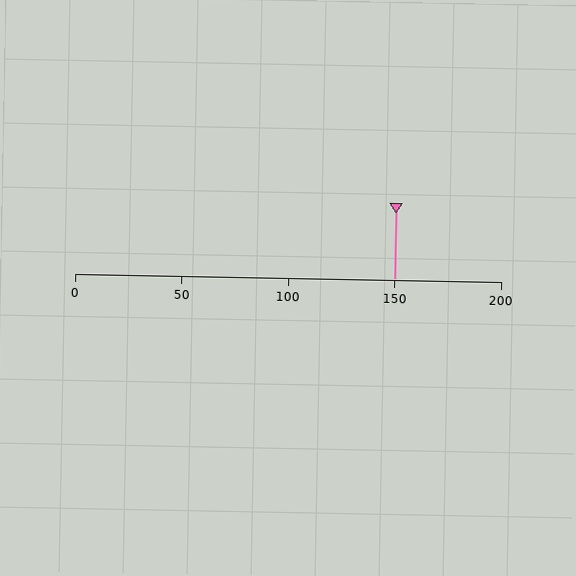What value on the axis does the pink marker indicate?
The marker indicates approximately 150.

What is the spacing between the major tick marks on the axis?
The major ticks are spaced 50 apart.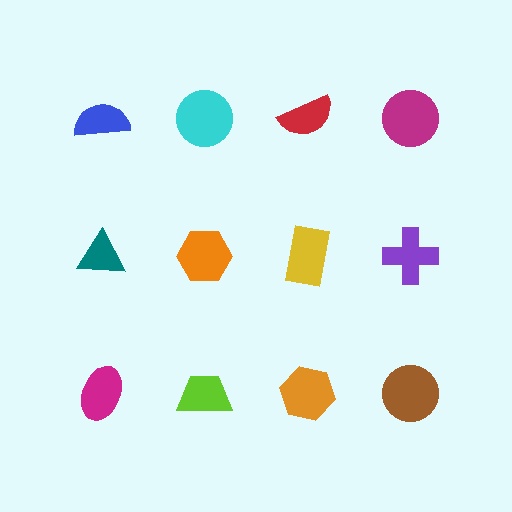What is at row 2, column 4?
A purple cross.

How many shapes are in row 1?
4 shapes.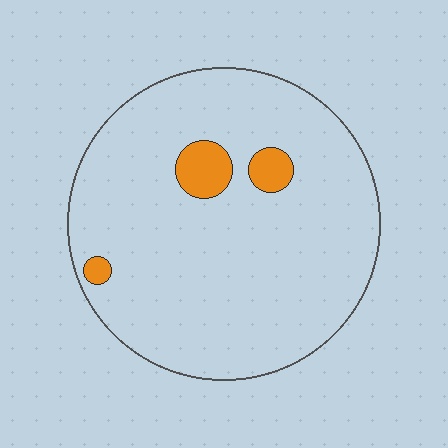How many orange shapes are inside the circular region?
3.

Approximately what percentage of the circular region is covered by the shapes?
Approximately 5%.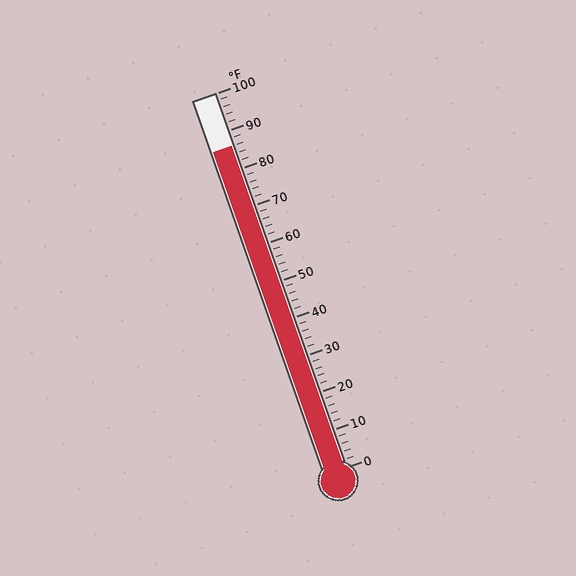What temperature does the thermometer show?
The thermometer shows approximately 86°F.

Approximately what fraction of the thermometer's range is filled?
The thermometer is filled to approximately 85% of its range.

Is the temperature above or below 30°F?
The temperature is above 30°F.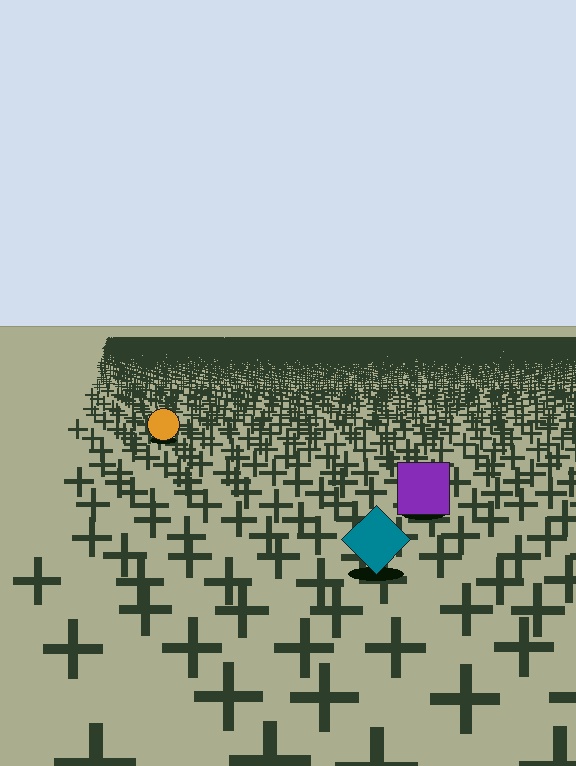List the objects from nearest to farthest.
From nearest to farthest: the teal diamond, the purple square, the orange circle.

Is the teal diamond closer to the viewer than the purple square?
Yes. The teal diamond is closer — you can tell from the texture gradient: the ground texture is coarser near it.